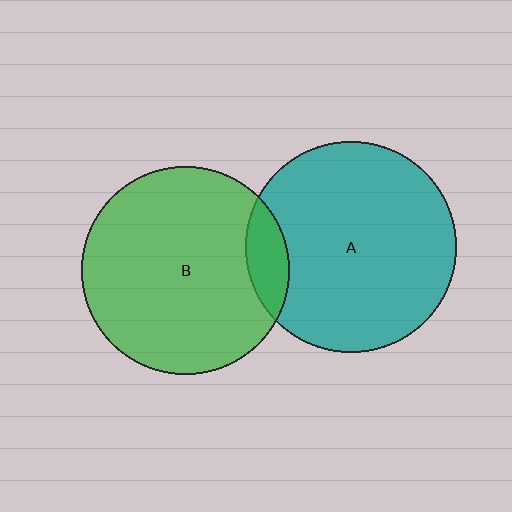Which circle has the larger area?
Circle A (teal).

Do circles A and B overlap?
Yes.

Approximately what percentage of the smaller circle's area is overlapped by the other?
Approximately 10%.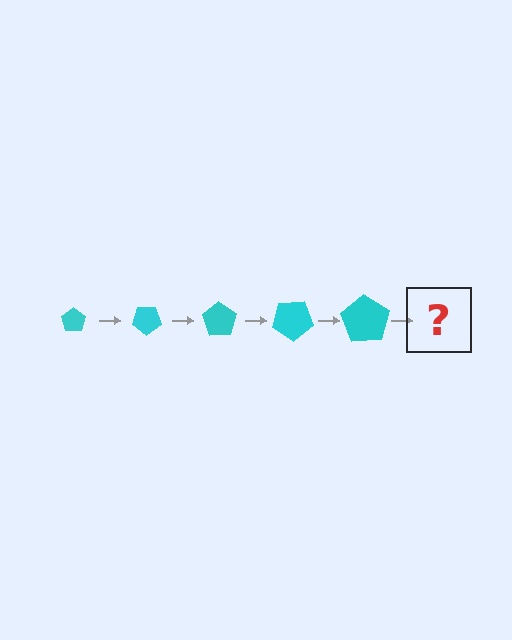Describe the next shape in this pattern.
It should be a pentagon, larger than the previous one and rotated 175 degrees from the start.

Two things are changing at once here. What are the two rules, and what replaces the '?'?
The two rules are that the pentagon grows larger each step and it rotates 35 degrees each step. The '?' should be a pentagon, larger than the previous one and rotated 175 degrees from the start.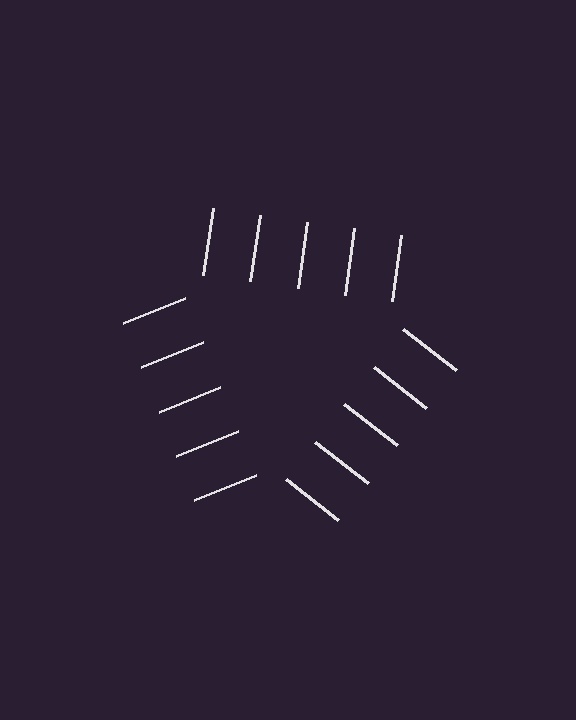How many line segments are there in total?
15 — 5 along each of the 3 edges.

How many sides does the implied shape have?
3 sides — the line-ends trace a triangle.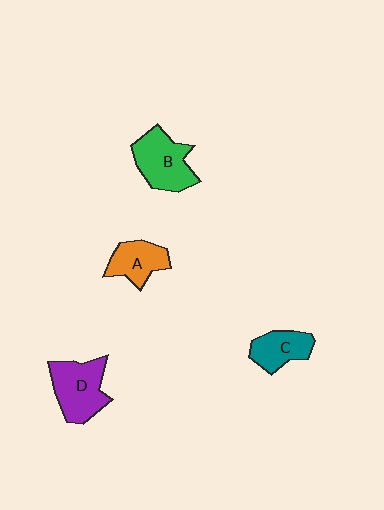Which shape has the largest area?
Shape D (purple).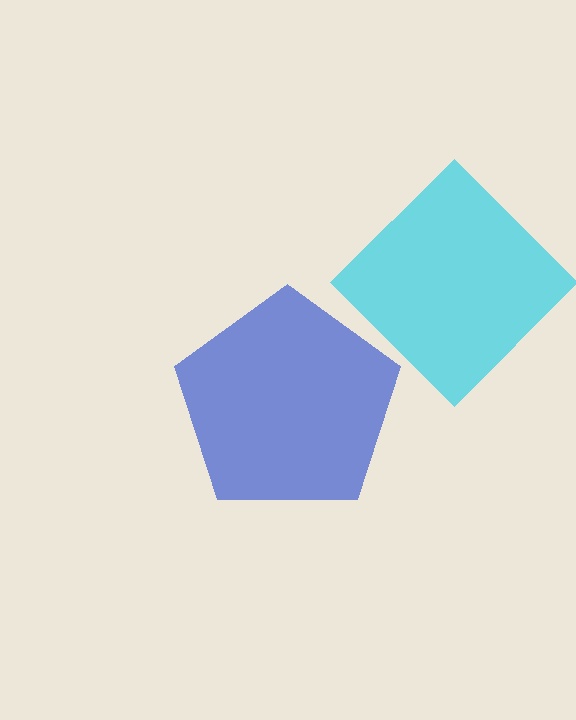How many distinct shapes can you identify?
There are 2 distinct shapes: a blue pentagon, a cyan diamond.